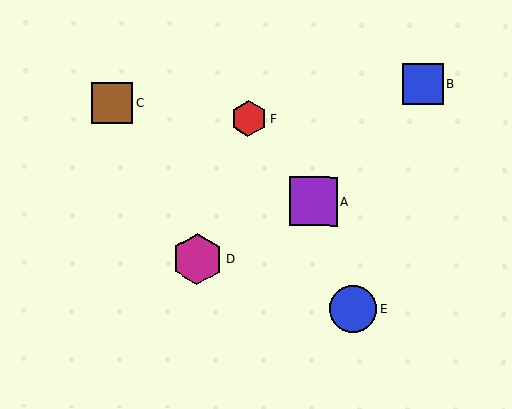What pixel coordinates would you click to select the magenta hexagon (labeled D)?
Click at (197, 259) to select the magenta hexagon D.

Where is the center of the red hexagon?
The center of the red hexagon is at (248, 118).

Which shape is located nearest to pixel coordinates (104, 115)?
The brown square (labeled C) at (112, 103) is nearest to that location.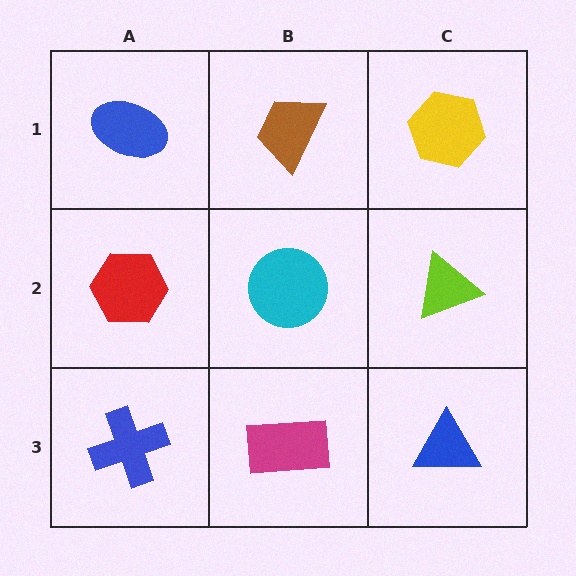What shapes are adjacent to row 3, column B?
A cyan circle (row 2, column B), a blue cross (row 3, column A), a blue triangle (row 3, column C).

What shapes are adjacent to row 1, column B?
A cyan circle (row 2, column B), a blue ellipse (row 1, column A), a yellow hexagon (row 1, column C).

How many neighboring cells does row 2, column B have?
4.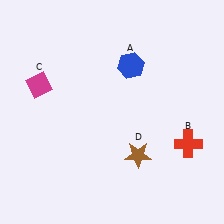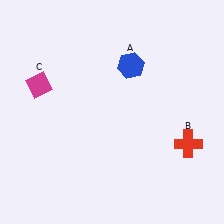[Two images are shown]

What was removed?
The brown star (D) was removed in Image 2.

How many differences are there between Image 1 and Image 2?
There is 1 difference between the two images.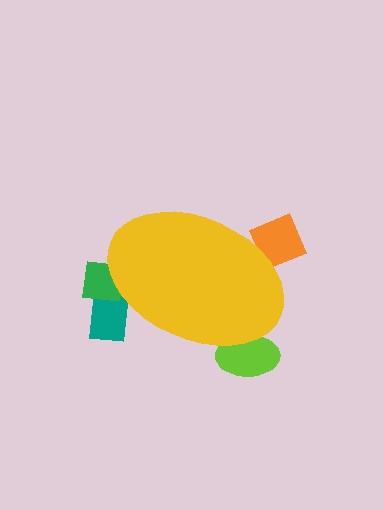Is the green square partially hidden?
Yes, the green square is partially hidden behind the yellow ellipse.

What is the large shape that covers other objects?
A yellow ellipse.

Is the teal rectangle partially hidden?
Yes, the teal rectangle is partially hidden behind the yellow ellipse.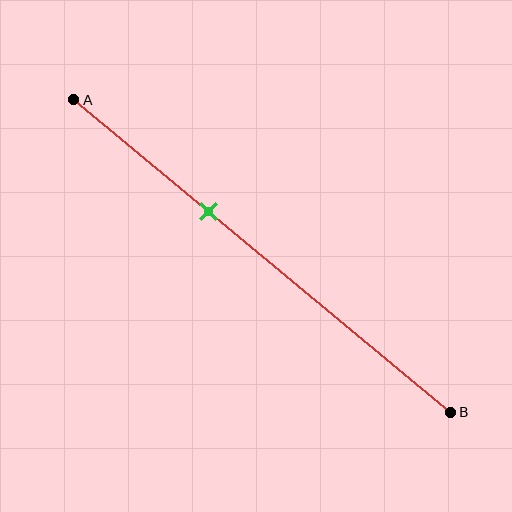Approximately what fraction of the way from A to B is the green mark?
The green mark is approximately 35% of the way from A to B.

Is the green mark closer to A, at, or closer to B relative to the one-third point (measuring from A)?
The green mark is approximately at the one-third point of segment AB.